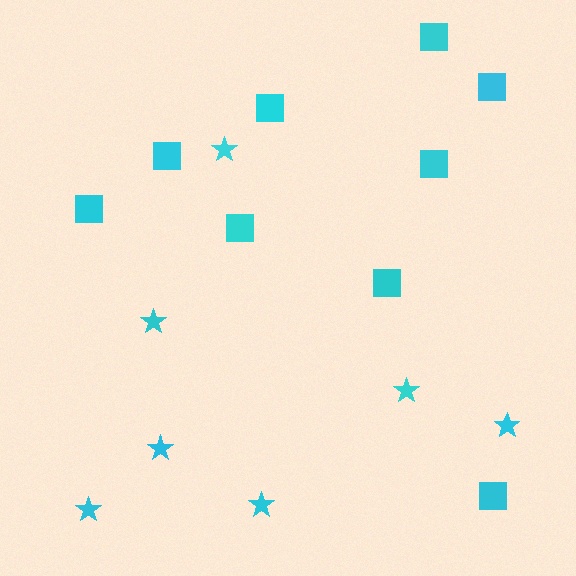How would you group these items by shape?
There are 2 groups: one group of squares (9) and one group of stars (7).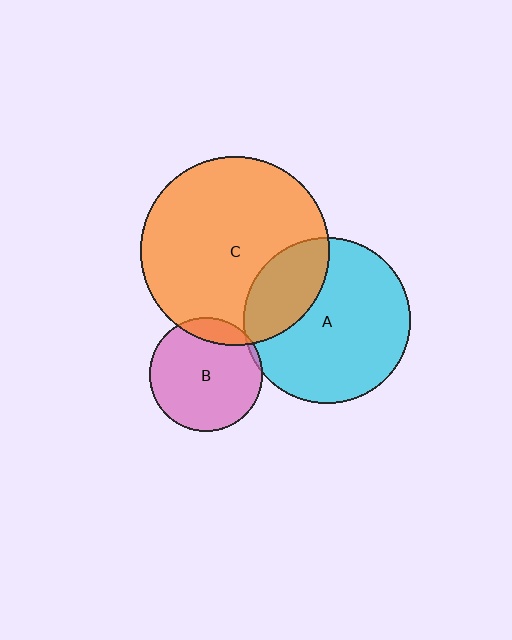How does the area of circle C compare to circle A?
Approximately 1.3 times.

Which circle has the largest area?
Circle C (orange).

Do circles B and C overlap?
Yes.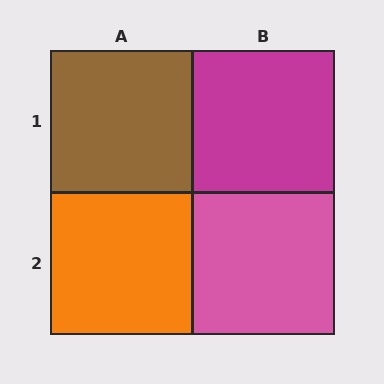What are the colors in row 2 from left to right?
Orange, pink.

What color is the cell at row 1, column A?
Brown.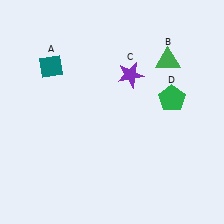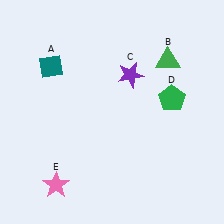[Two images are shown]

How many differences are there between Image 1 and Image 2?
There is 1 difference between the two images.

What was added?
A pink star (E) was added in Image 2.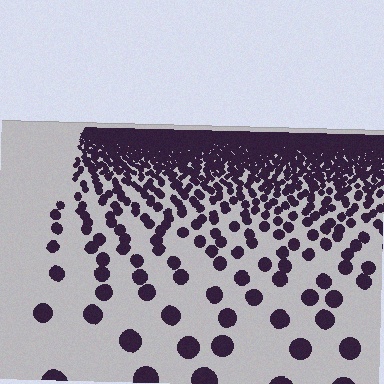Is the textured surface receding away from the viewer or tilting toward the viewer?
The surface is receding away from the viewer. Texture elements get smaller and denser toward the top.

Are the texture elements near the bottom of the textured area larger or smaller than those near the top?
Larger. Near the bottom, elements are closer to the viewer and appear at a bigger on-screen size.